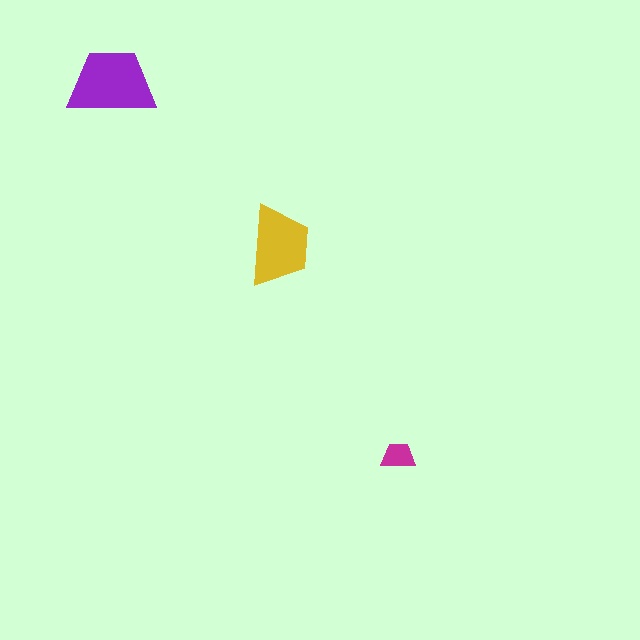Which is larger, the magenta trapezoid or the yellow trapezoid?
The yellow one.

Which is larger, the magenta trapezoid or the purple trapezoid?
The purple one.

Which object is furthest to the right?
The magenta trapezoid is rightmost.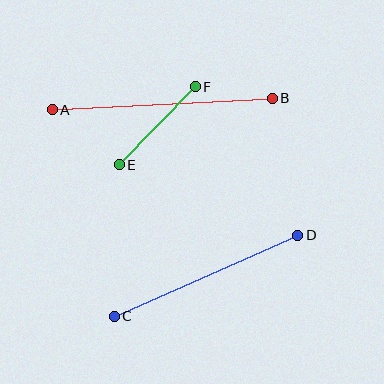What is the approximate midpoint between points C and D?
The midpoint is at approximately (206, 276) pixels.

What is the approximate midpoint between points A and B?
The midpoint is at approximately (162, 104) pixels.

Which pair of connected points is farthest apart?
Points A and B are farthest apart.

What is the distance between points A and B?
The distance is approximately 221 pixels.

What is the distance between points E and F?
The distance is approximately 109 pixels.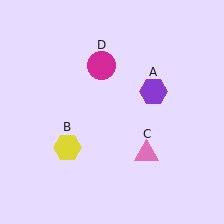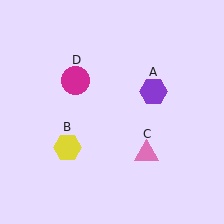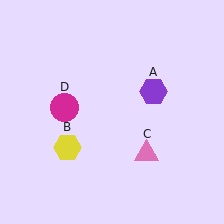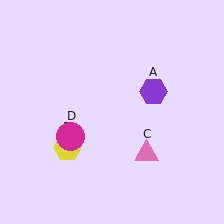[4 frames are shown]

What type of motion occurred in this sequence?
The magenta circle (object D) rotated counterclockwise around the center of the scene.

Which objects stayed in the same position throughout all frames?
Purple hexagon (object A) and yellow hexagon (object B) and pink triangle (object C) remained stationary.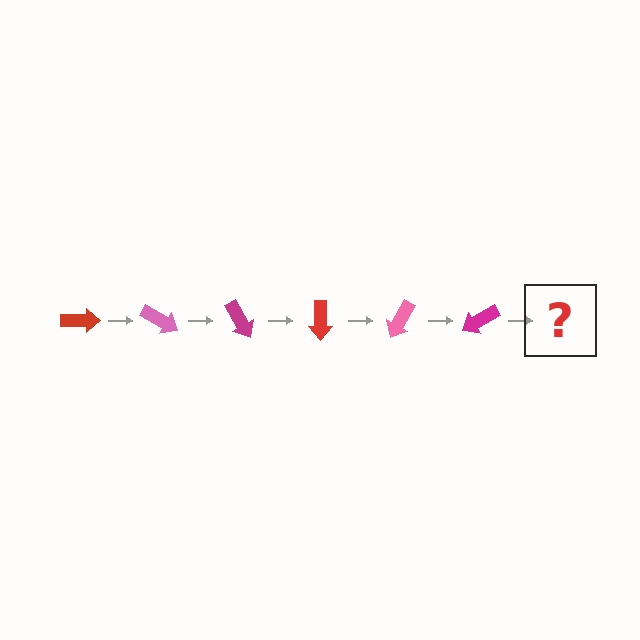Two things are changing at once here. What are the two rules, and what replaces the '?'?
The two rules are that it rotates 30 degrees each step and the color cycles through red, pink, and magenta. The '?' should be a red arrow, rotated 180 degrees from the start.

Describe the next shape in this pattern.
It should be a red arrow, rotated 180 degrees from the start.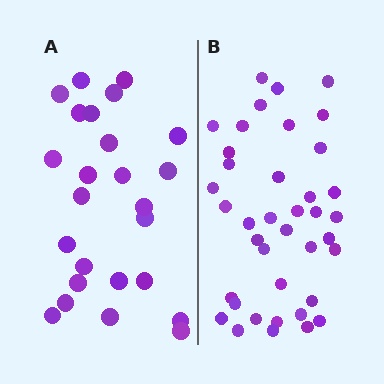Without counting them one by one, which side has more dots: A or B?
Region B (the right region) has more dots.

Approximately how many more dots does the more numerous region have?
Region B has approximately 15 more dots than region A.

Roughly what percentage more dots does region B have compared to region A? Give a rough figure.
About 55% more.